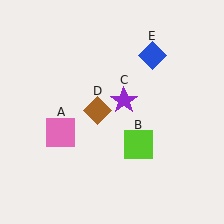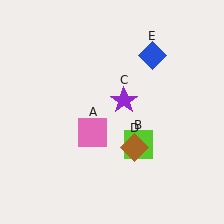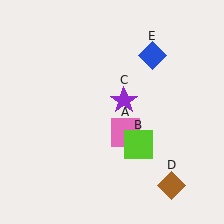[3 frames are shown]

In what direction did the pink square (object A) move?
The pink square (object A) moved right.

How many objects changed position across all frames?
2 objects changed position: pink square (object A), brown diamond (object D).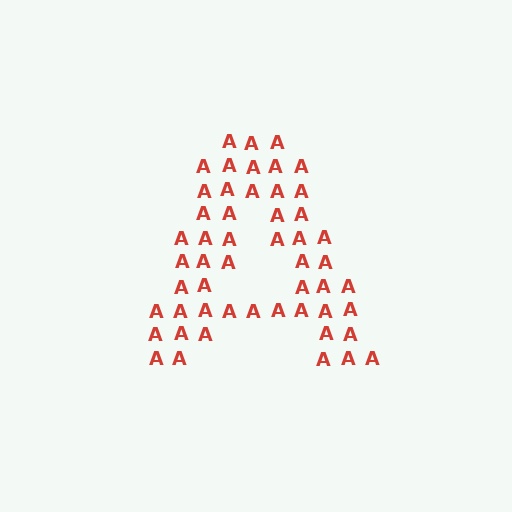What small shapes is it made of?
It is made of small letter A's.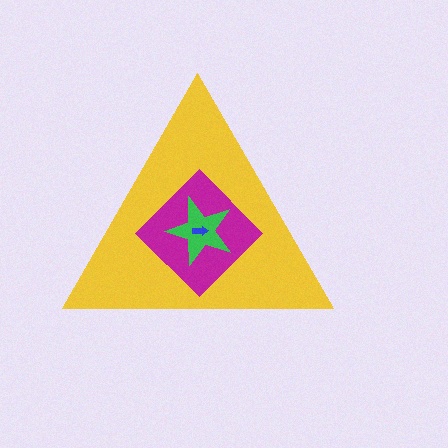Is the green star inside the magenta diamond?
Yes.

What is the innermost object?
The blue arrow.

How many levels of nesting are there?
4.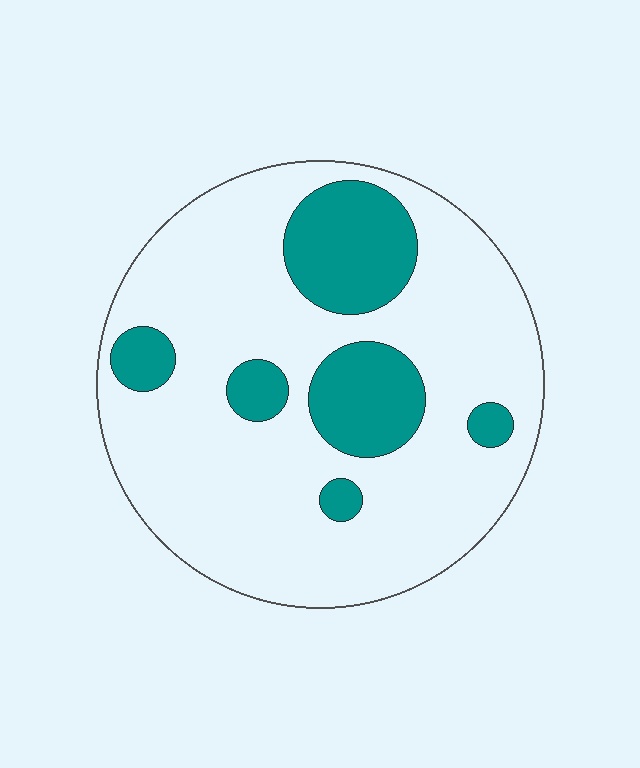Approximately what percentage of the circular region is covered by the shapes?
Approximately 20%.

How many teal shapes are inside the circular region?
6.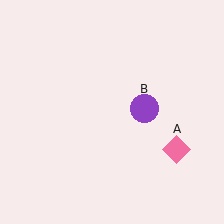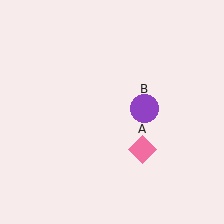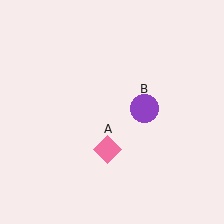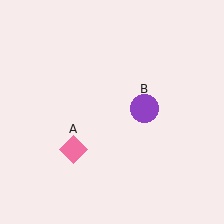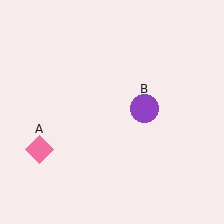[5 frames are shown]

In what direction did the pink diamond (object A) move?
The pink diamond (object A) moved left.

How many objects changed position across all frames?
1 object changed position: pink diamond (object A).